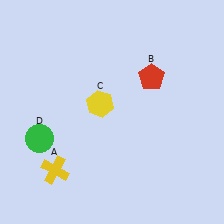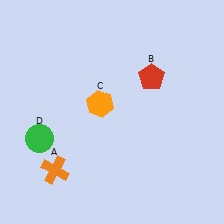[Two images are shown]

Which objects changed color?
A changed from yellow to orange. C changed from yellow to orange.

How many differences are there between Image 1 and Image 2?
There are 2 differences between the two images.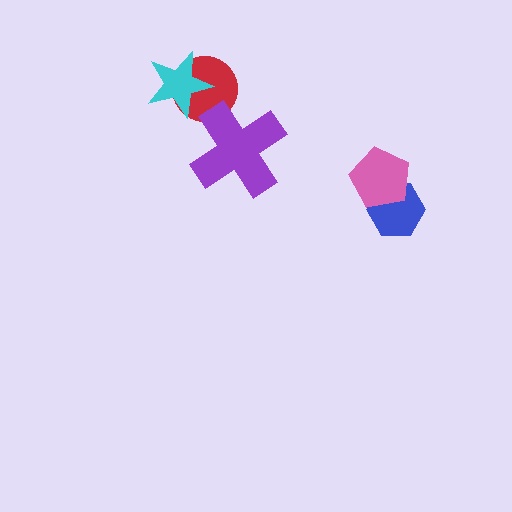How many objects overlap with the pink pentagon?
1 object overlaps with the pink pentagon.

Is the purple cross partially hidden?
No, no other shape covers it.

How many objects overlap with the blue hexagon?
1 object overlaps with the blue hexagon.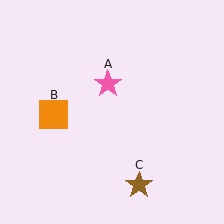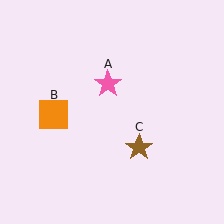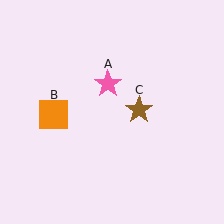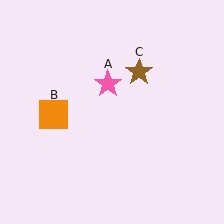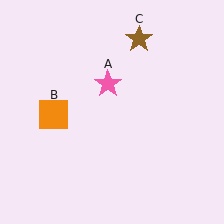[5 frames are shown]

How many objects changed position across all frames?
1 object changed position: brown star (object C).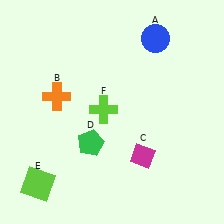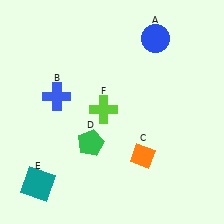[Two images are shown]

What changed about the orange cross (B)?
In Image 1, B is orange. In Image 2, it changed to blue.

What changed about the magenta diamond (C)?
In Image 1, C is magenta. In Image 2, it changed to orange.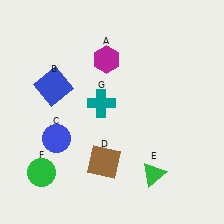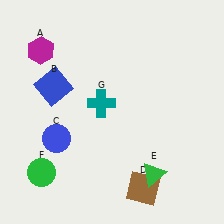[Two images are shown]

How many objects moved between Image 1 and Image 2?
2 objects moved between the two images.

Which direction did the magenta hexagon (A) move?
The magenta hexagon (A) moved left.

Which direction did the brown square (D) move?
The brown square (D) moved right.